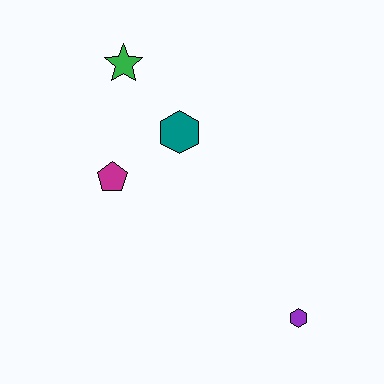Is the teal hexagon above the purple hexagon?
Yes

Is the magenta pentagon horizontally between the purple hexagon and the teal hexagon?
No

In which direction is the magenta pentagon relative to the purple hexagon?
The magenta pentagon is to the left of the purple hexagon.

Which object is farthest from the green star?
The purple hexagon is farthest from the green star.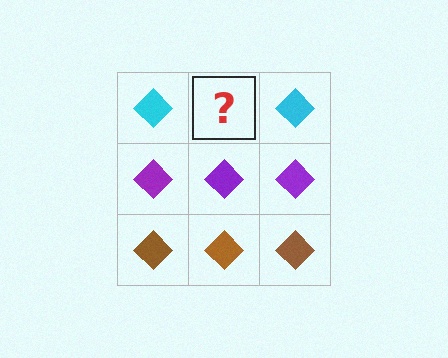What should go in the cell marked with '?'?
The missing cell should contain a cyan diamond.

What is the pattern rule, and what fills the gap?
The rule is that each row has a consistent color. The gap should be filled with a cyan diamond.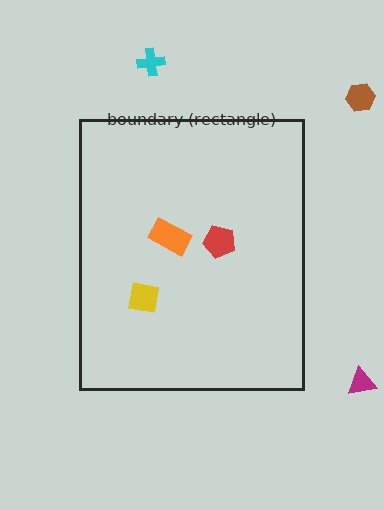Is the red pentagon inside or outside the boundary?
Inside.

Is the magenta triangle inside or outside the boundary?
Outside.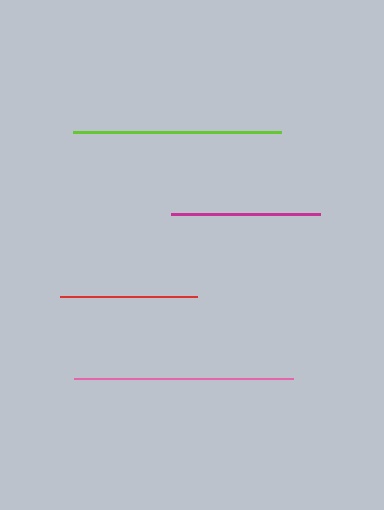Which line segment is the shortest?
The red line is the shortest at approximately 137 pixels.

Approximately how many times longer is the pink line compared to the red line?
The pink line is approximately 1.6 times the length of the red line.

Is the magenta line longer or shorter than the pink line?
The pink line is longer than the magenta line.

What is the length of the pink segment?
The pink segment is approximately 220 pixels long.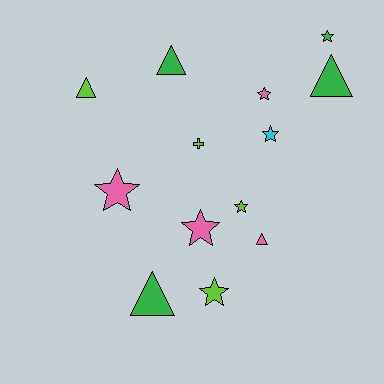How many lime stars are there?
There are 2 lime stars.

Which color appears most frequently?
Green, with 4 objects.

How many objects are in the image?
There are 13 objects.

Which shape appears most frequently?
Star, with 7 objects.